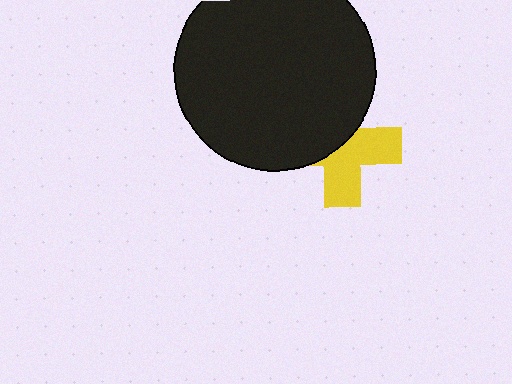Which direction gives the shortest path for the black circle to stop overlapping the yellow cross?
Moving toward the upper-left gives the shortest separation.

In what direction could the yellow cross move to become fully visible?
The yellow cross could move toward the lower-right. That would shift it out from behind the black circle entirely.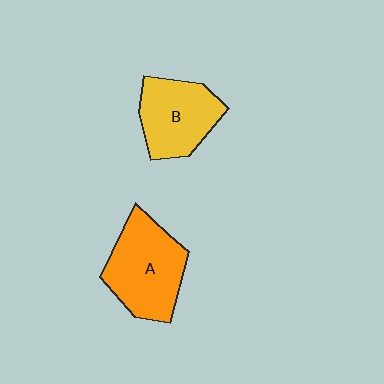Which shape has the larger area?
Shape A (orange).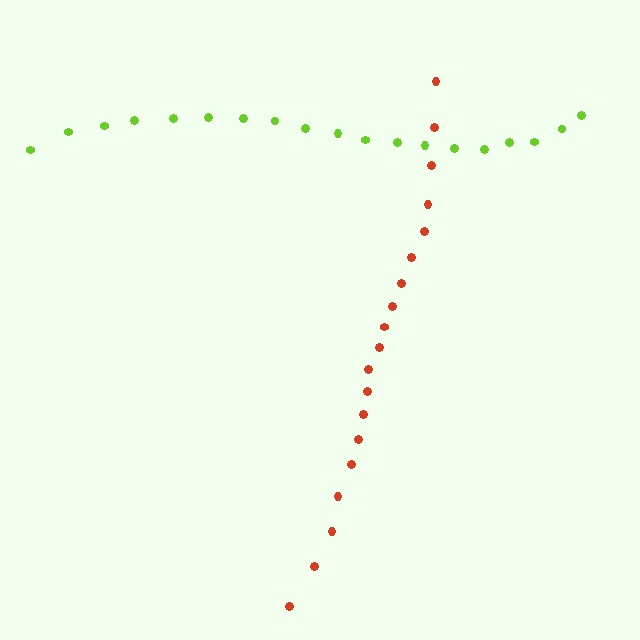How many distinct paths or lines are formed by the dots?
There are 2 distinct paths.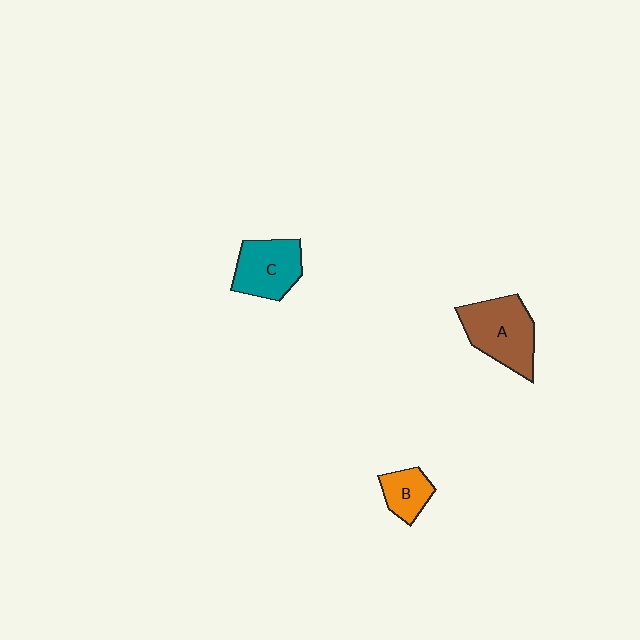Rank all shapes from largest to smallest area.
From largest to smallest: A (brown), C (teal), B (orange).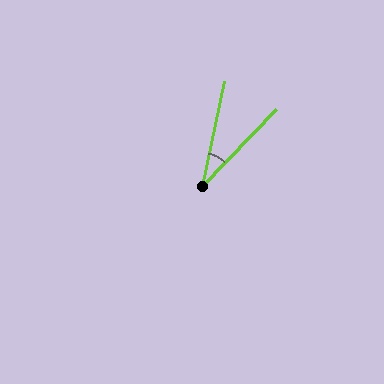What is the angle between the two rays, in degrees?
Approximately 32 degrees.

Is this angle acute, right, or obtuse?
It is acute.